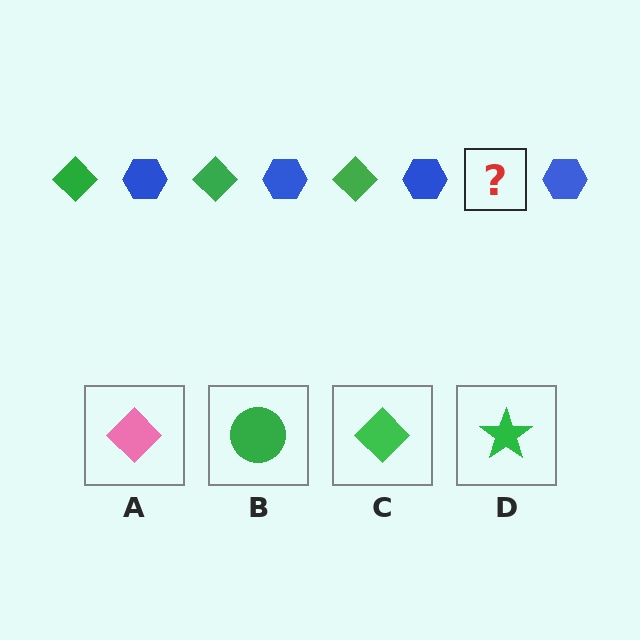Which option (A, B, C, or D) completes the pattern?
C.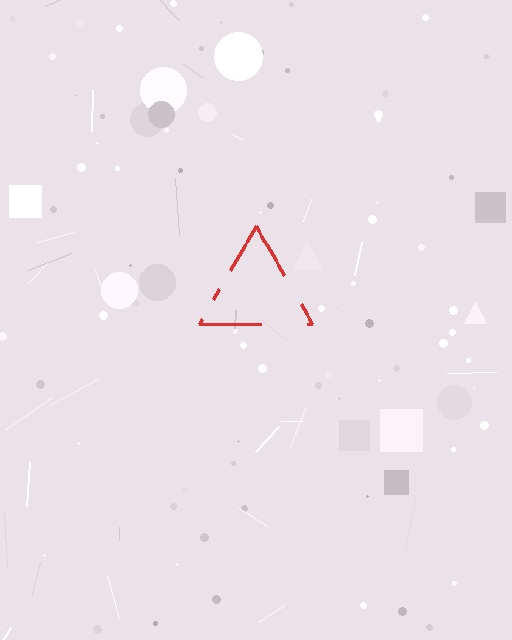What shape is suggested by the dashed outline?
The dashed outline suggests a triangle.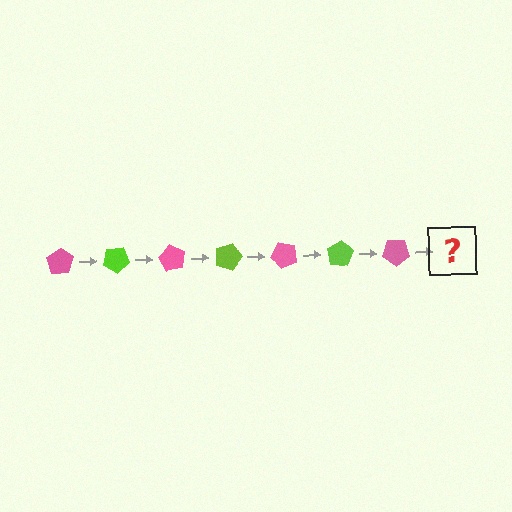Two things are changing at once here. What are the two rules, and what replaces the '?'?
The two rules are that it rotates 30 degrees each step and the color cycles through pink and lime. The '?' should be a lime pentagon, rotated 210 degrees from the start.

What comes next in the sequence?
The next element should be a lime pentagon, rotated 210 degrees from the start.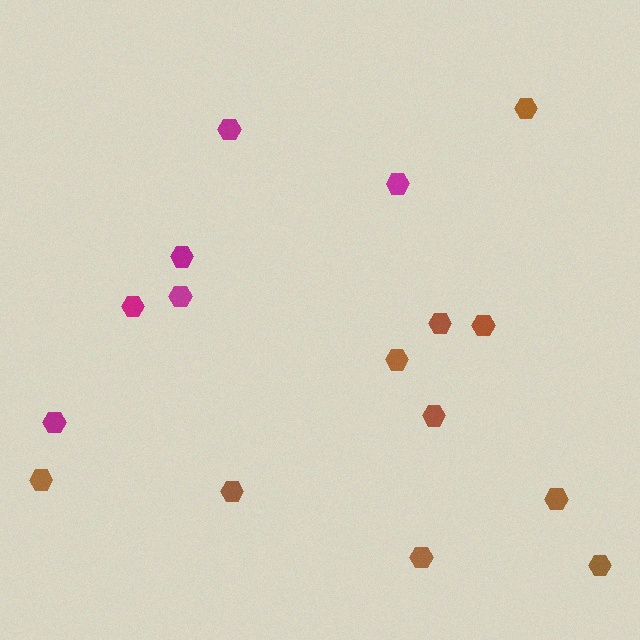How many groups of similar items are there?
There are 2 groups: one group of brown hexagons (10) and one group of magenta hexagons (6).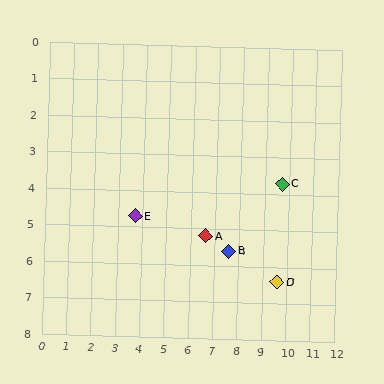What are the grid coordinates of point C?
Point C is at approximately (9.7, 3.7).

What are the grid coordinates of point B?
Point B is at approximately (7.6, 5.6).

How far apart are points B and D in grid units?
Points B and D are about 2.2 grid units apart.